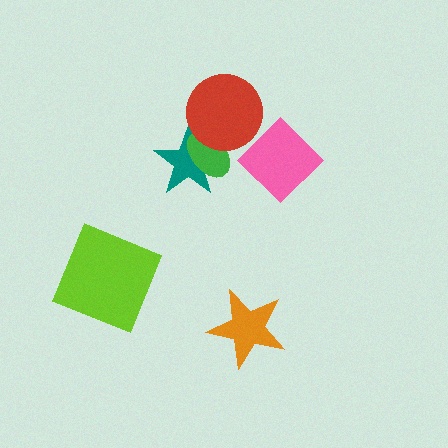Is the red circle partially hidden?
No, no other shape covers it.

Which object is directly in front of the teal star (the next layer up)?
The green ellipse is directly in front of the teal star.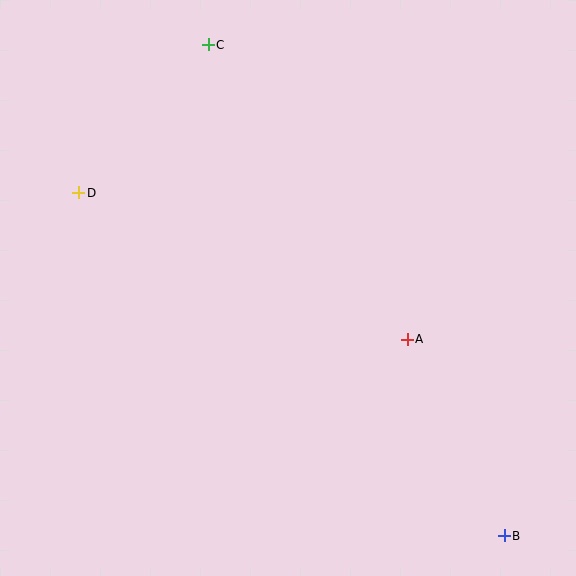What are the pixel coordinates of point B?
Point B is at (504, 536).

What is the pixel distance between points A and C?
The distance between A and C is 356 pixels.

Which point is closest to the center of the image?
Point A at (407, 339) is closest to the center.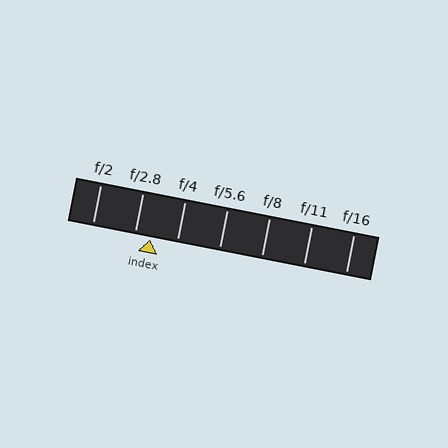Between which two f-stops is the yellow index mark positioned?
The index mark is between f/2.8 and f/4.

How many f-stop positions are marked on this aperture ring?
There are 7 f-stop positions marked.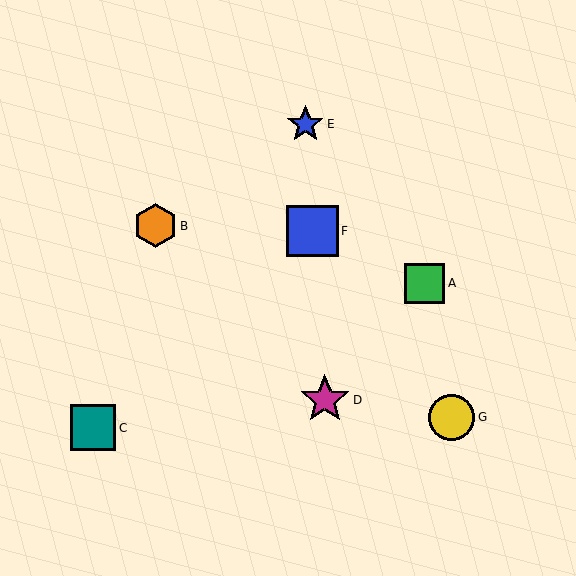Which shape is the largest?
The blue square (labeled F) is the largest.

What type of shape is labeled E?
Shape E is a blue star.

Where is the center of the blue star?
The center of the blue star is at (305, 124).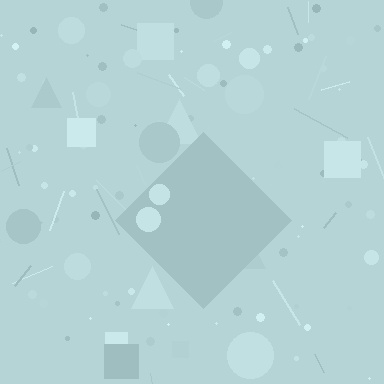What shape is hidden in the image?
A diamond is hidden in the image.